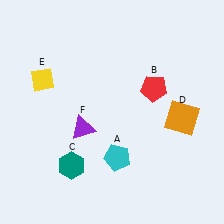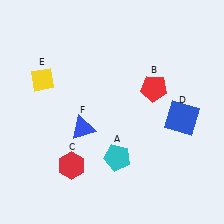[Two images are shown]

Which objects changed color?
C changed from teal to red. D changed from orange to blue. F changed from purple to blue.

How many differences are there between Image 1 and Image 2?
There are 3 differences between the two images.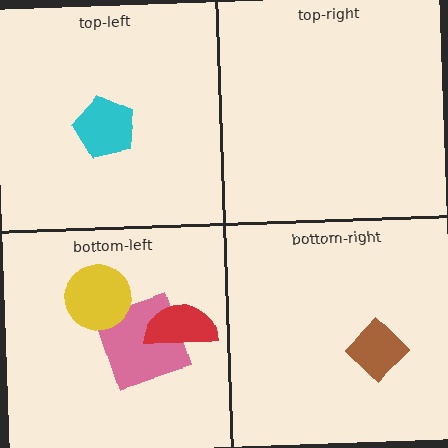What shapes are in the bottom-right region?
The brown diamond.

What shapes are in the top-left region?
The cyan pentagon.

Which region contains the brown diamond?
The bottom-right region.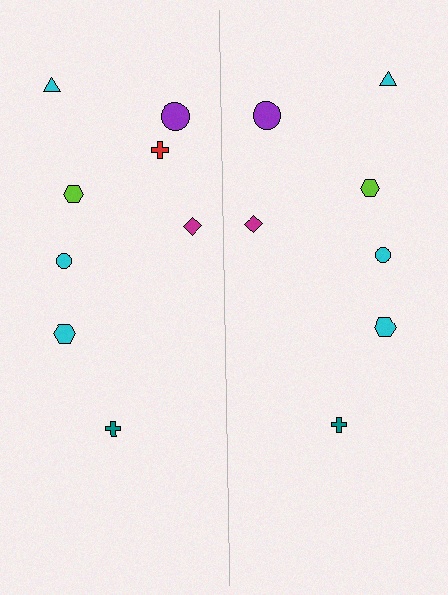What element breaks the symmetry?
A red cross is missing from the right side.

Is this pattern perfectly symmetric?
No, the pattern is not perfectly symmetric. A red cross is missing from the right side.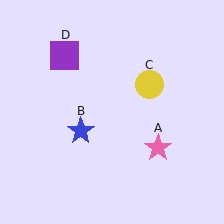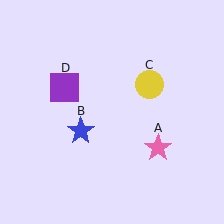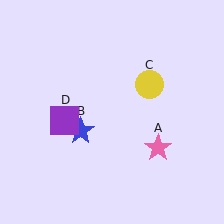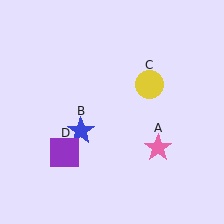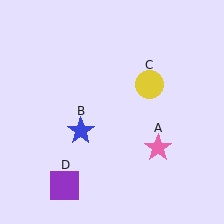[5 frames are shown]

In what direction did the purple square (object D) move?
The purple square (object D) moved down.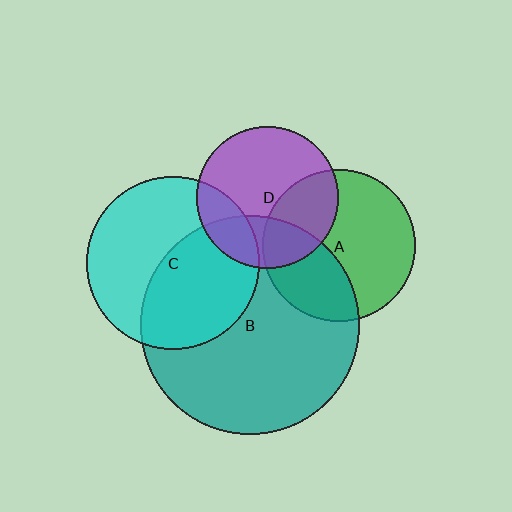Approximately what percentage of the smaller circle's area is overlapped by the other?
Approximately 20%.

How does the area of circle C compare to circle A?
Approximately 1.3 times.